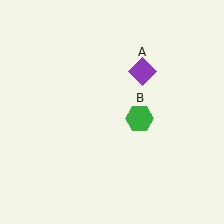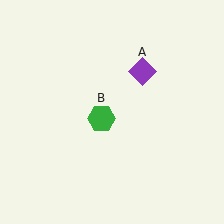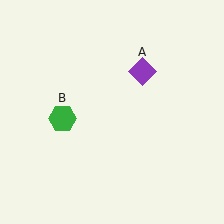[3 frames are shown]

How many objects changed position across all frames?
1 object changed position: green hexagon (object B).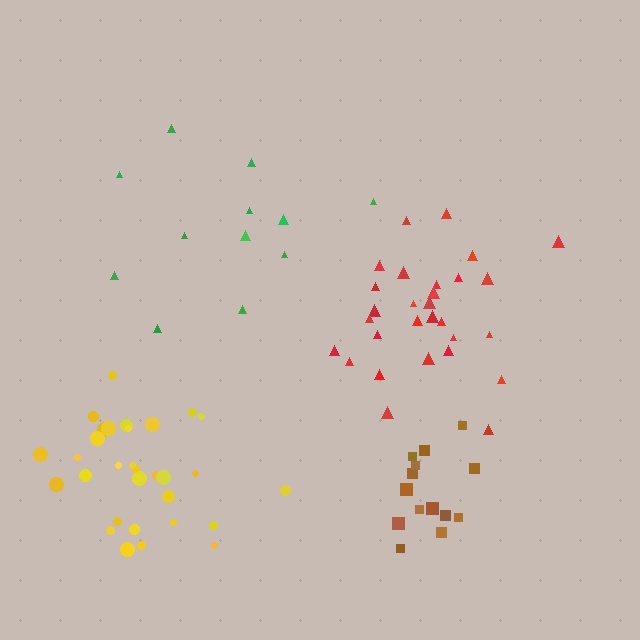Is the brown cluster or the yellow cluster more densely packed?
Yellow.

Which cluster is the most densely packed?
Yellow.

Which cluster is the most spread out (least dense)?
Green.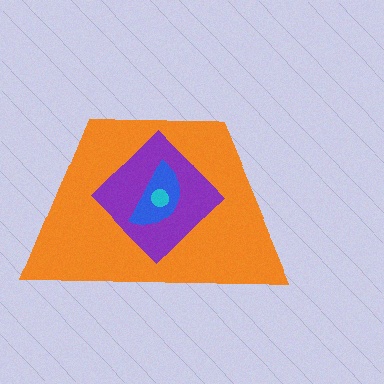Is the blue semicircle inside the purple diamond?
Yes.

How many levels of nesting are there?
4.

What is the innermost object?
The cyan circle.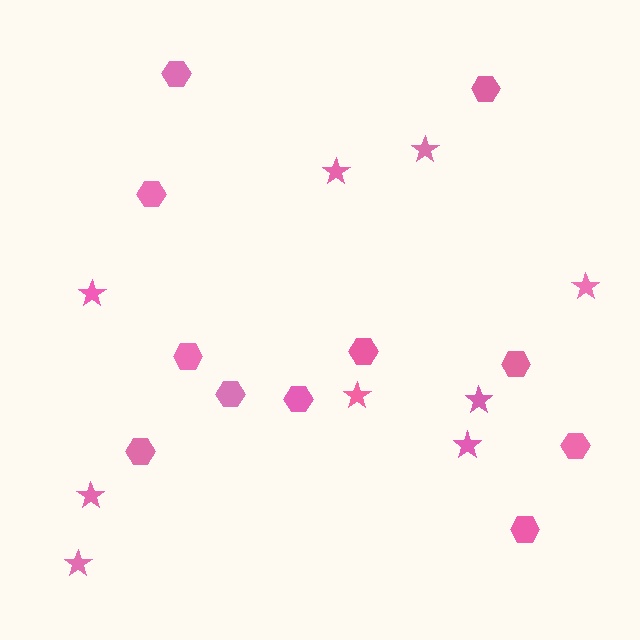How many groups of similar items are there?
There are 2 groups: one group of hexagons (11) and one group of stars (9).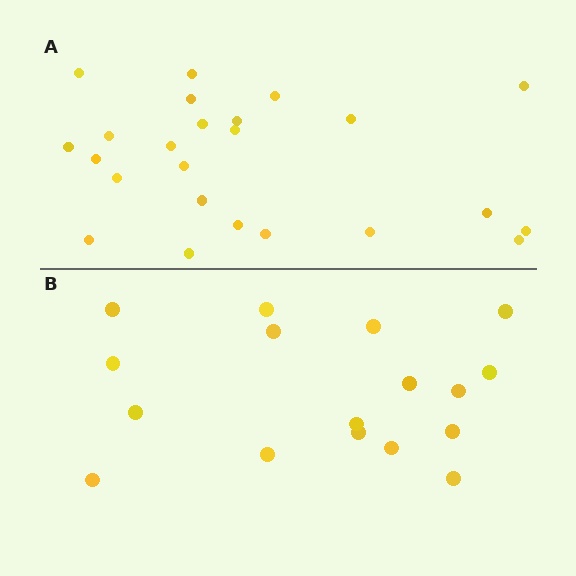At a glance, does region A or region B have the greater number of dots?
Region A (the top region) has more dots.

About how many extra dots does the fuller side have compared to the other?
Region A has roughly 8 or so more dots than region B.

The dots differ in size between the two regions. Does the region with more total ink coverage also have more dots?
No. Region B has more total ink coverage because its dots are larger, but region A actually contains more individual dots. Total area can be misleading — the number of items is what matters here.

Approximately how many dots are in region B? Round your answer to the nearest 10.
About 20 dots. (The exact count is 17, which rounds to 20.)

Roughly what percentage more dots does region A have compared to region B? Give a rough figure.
About 40% more.